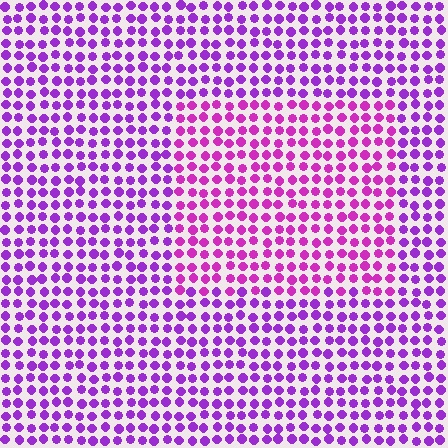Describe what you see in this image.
The image is filled with small purple elements in a uniform arrangement. A rectangle-shaped region is visible where the elements are tinted to a slightly different hue, forming a subtle color boundary.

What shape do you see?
I see a rectangle.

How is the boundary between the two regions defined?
The boundary is defined purely by a slight shift in hue (about 26 degrees). Spacing, size, and orientation are identical on both sides.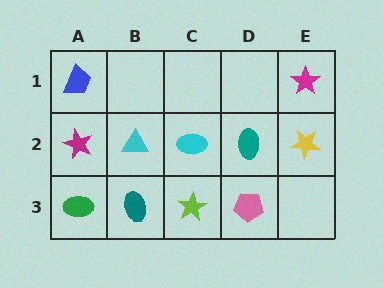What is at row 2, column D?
A teal ellipse.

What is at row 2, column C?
A cyan ellipse.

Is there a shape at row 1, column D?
No, that cell is empty.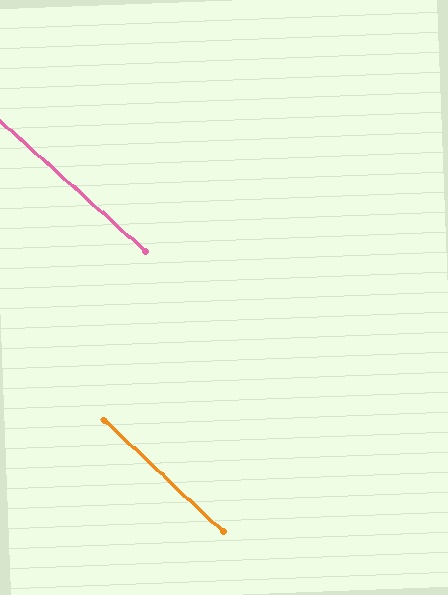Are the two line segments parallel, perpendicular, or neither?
Parallel — their directions differ by only 1.0°.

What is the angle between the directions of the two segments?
Approximately 1 degree.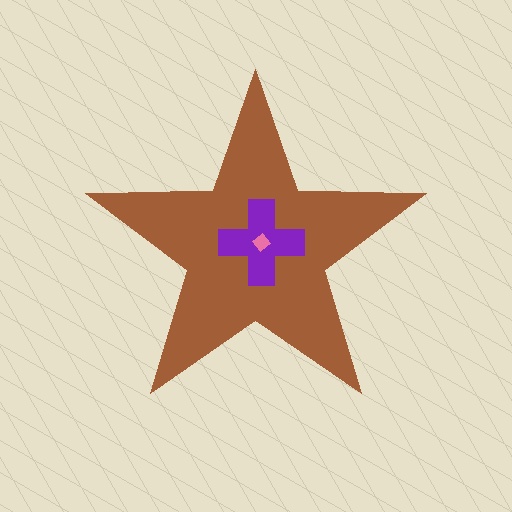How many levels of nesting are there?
3.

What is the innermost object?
The pink diamond.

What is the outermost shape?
The brown star.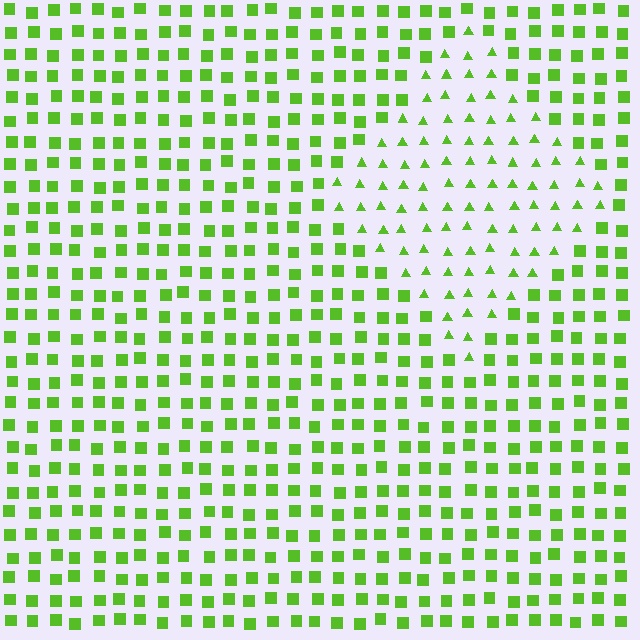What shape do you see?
I see a diamond.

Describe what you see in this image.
The image is filled with small lime elements arranged in a uniform grid. A diamond-shaped region contains triangles, while the surrounding area contains squares. The boundary is defined purely by the change in element shape.